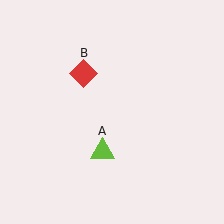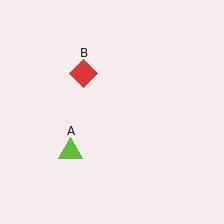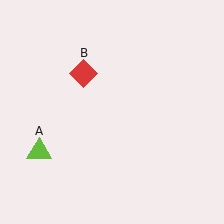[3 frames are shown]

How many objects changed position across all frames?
1 object changed position: lime triangle (object A).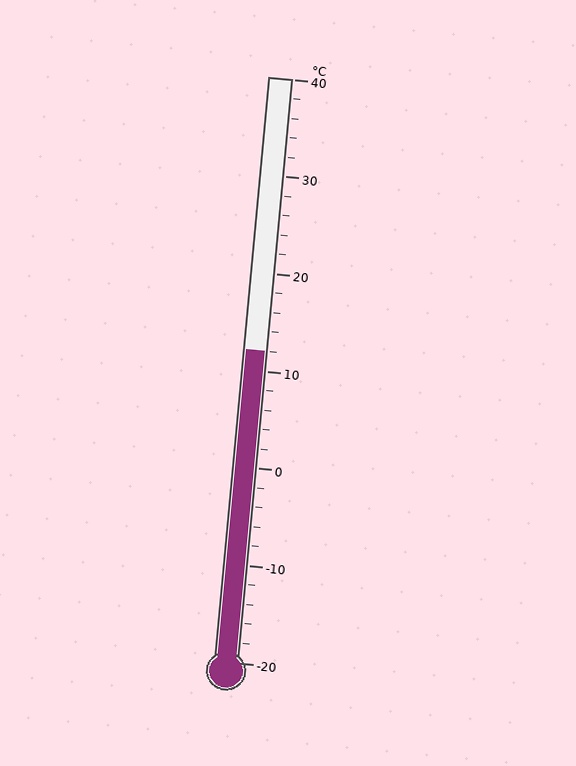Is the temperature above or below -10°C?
The temperature is above -10°C.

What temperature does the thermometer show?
The thermometer shows approximately 12°C.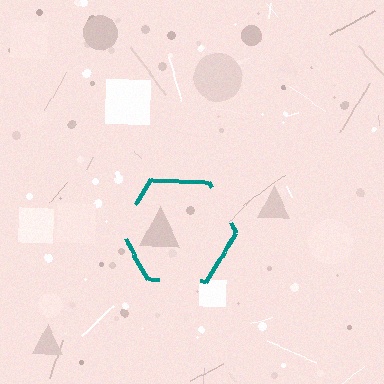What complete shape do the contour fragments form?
The contour fragments form a hexagon.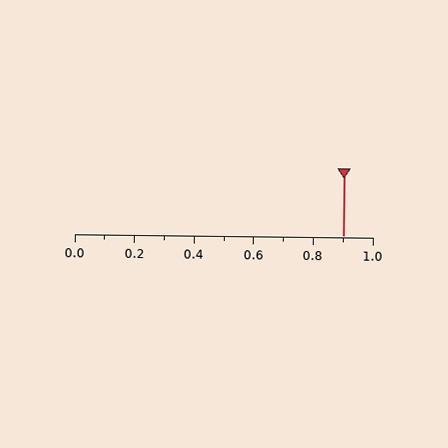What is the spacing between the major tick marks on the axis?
The major ticks are spaced 0.2 apart.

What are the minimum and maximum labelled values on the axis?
The axis runs from 0.0 to 1.0.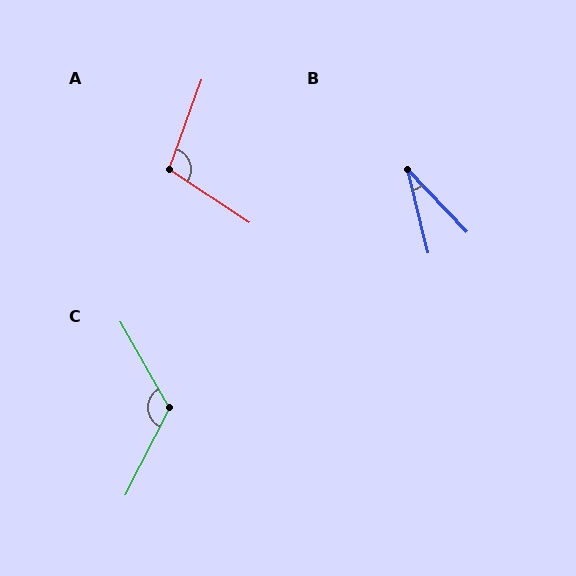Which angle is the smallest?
B, at approximately 30 degrees.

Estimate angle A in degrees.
Approximately 103 degrees.